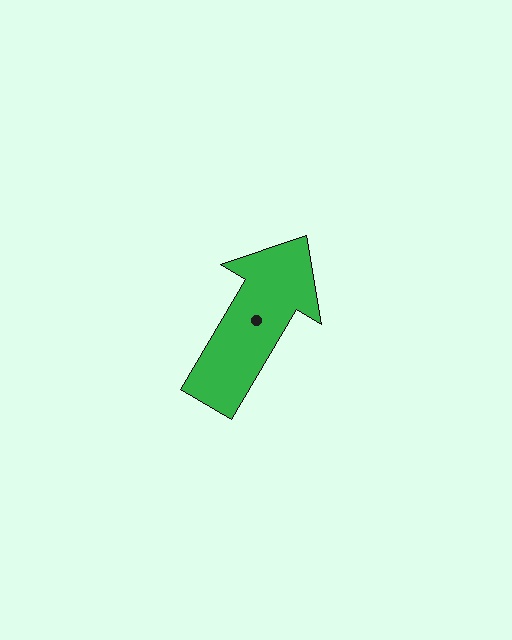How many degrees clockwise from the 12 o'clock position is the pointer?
Approximately 31 degrees.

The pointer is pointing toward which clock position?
Roughly 1 o'clock.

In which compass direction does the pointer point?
Northeast.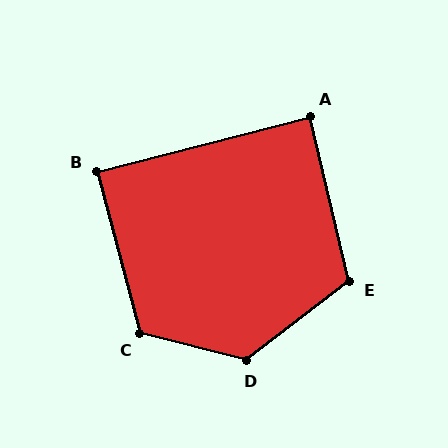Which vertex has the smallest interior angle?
A, at approximately 89 degrees.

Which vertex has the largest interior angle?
D, at approximately 128 degrees.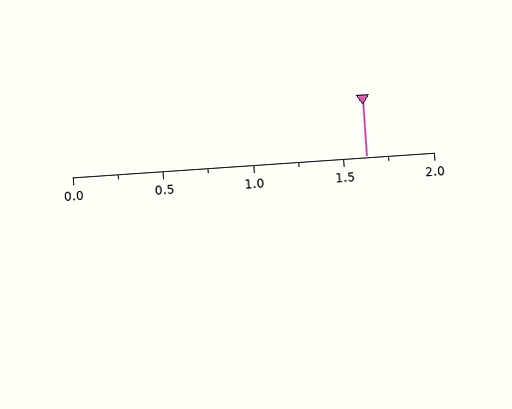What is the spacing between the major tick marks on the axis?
The major ticks are spaced 0.5 apart.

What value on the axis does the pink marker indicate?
The marker indicates approximately 1.62.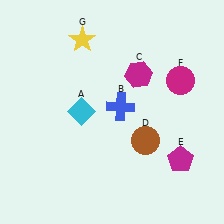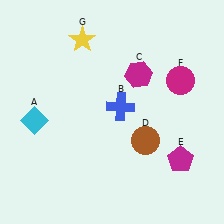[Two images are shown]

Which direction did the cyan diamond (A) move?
The cyan diamond (A) moved left.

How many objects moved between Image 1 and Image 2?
1 object moved between the two images.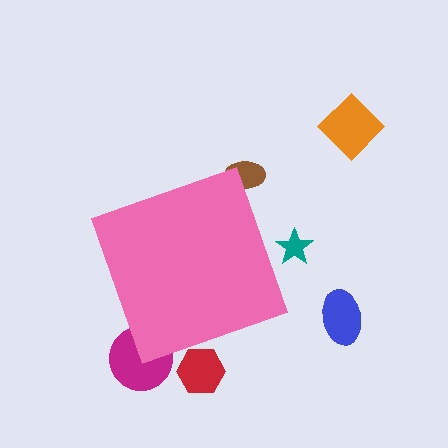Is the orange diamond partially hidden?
No, the orange diamond is fully visible.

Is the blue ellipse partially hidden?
No, the blue ellipse is fully visible.